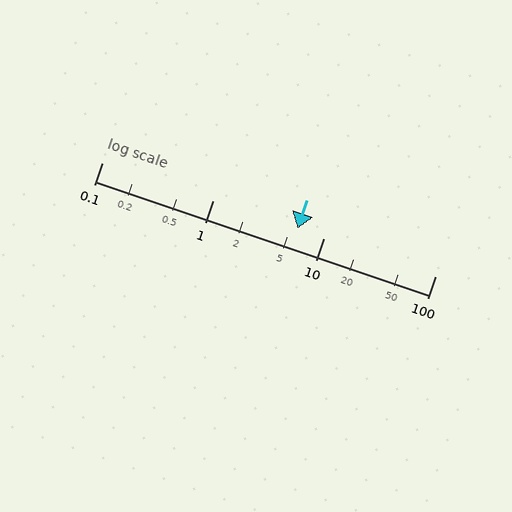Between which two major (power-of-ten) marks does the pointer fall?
The pointer is between 1 and 10.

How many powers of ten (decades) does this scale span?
The scale spans 3 decades, from 0.1 to 100.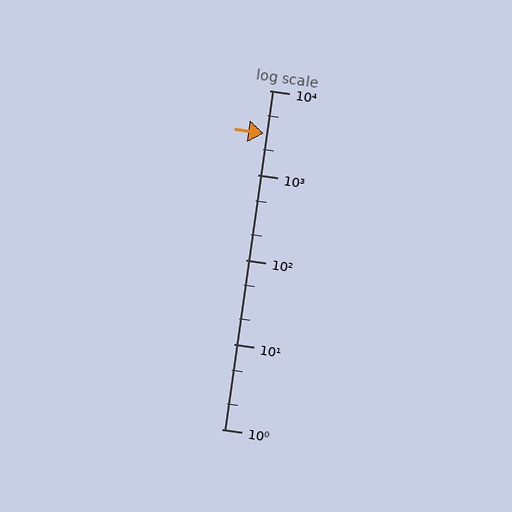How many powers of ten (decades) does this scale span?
The scale spans 4 decades, from 1 to 10000.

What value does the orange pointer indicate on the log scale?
The pointer indicates approximately 3100.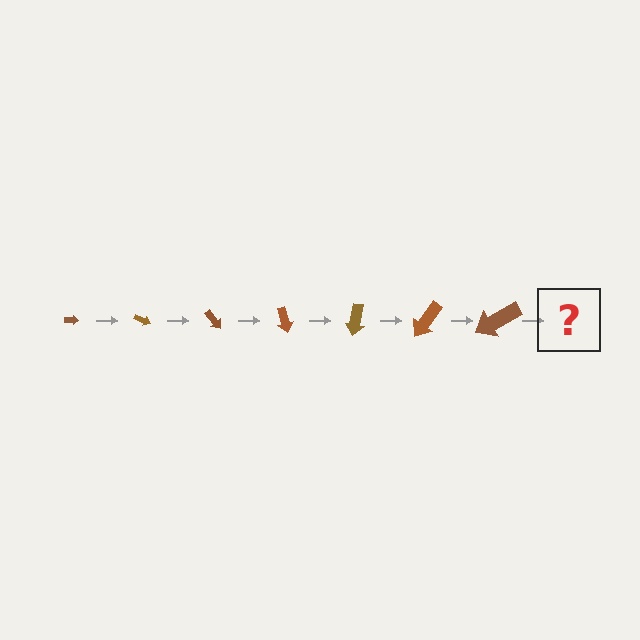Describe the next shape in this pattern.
It should be an arrow, larger than the previous one and rotated 175 degrees from the start.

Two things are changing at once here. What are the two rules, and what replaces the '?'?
The two rules are that the arrow grows larger each step and it rotates 25 degrees each step. The '?' should be an arrow, larger than the previous one and rotated 175 degrees from the start.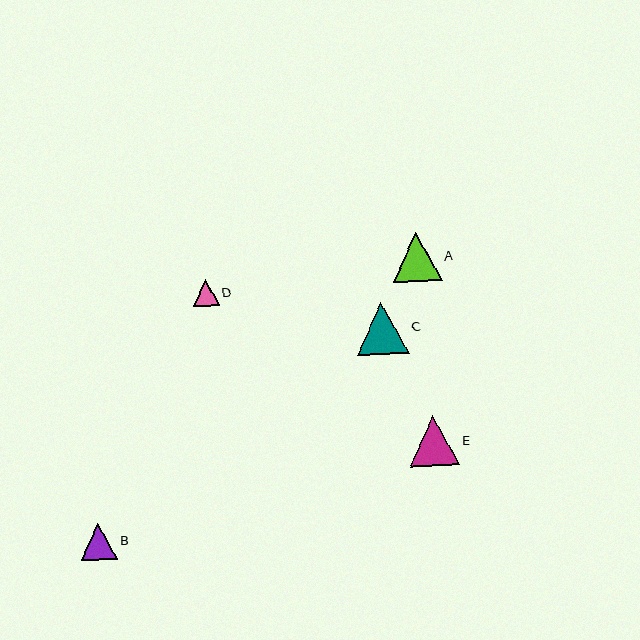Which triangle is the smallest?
Triangle D is the smallest with a size of approximately 26 pixels.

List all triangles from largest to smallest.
From largest to smallest: C, E, A, B, D.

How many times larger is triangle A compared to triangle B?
Triangle A is approximately 1.4 times the size of triangle B.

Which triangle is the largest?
Triangle C is the largest with a size of approximately 52 pixels.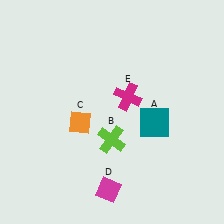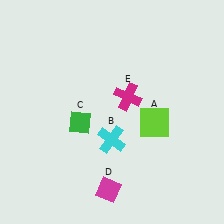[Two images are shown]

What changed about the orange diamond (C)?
In Image 1, C is orange. In Image 2, it changed to green.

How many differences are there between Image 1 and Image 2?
There are 3 differences between the two images.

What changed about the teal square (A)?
In Image 1, A is teal. In Image 2, it changed to lime.